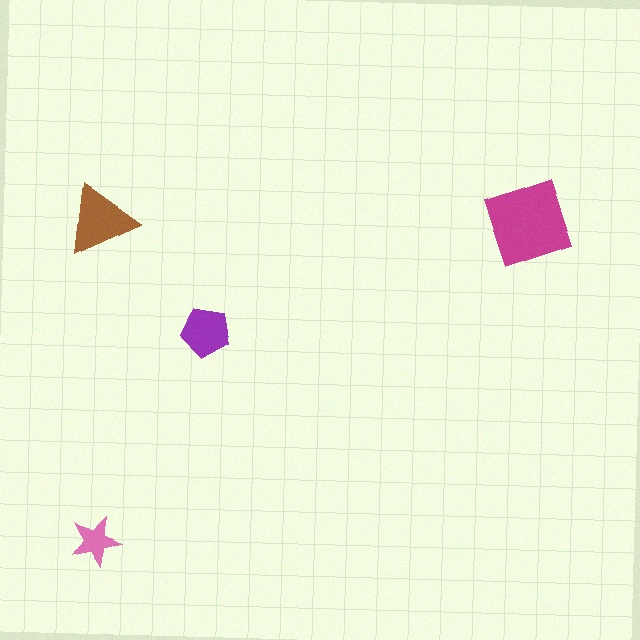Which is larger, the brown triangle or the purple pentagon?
The brown triangle.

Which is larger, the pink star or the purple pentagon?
The purple pentagon.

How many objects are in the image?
There are 4 objects in the image.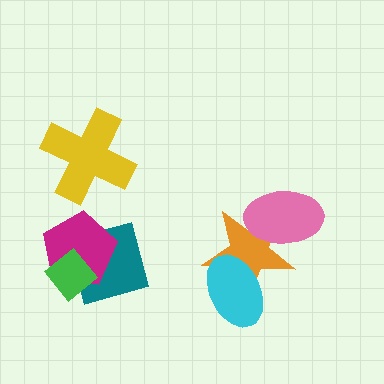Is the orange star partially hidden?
Yes, it is partially covered by another shape.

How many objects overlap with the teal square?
2 objects overlap with the teal square.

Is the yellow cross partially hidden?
No, no other shape covers it.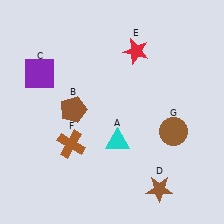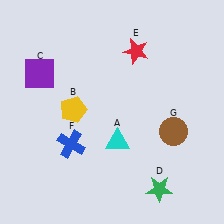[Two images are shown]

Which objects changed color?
B changed from brown to yellow. D changed from brown to green. F changed from brown to blue.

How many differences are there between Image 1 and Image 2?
There are 3 differences between the two images.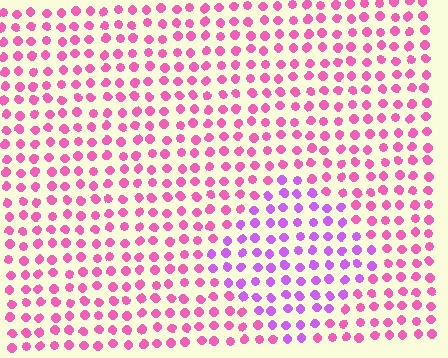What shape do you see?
I see a diamond.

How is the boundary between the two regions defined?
The boundary is defined purely by a slight shift in hue (about 38 degrees). Spacing, size, and orientation are identical on both sides.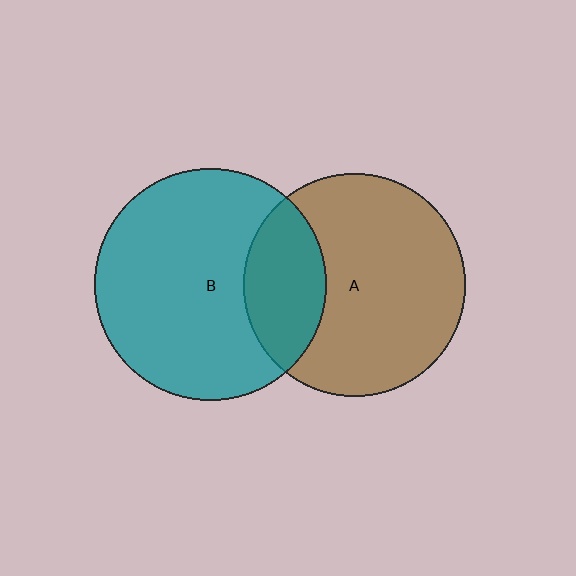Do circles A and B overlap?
Yes.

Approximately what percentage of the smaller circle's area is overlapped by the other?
Approximately 25%.